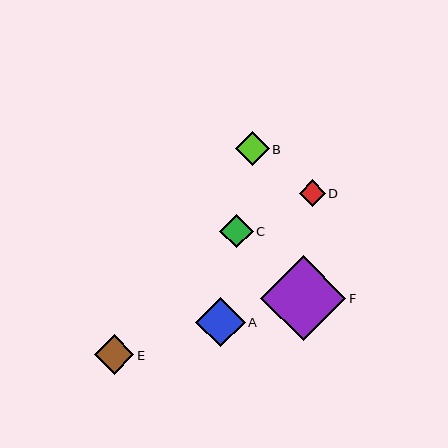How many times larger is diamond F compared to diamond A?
Diamond F is approximately 1.7 times the size of diamond A.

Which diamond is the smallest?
Diamond D is the smallest with a size of approximately 26 pixels.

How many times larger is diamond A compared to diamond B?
Diamond A is approximately 1.5 times the size of diamond B.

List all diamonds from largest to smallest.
From largest to smallest: F, A, E, C, B, D.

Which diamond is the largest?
Diamond F is the largest with a size of approximately 85 pixels.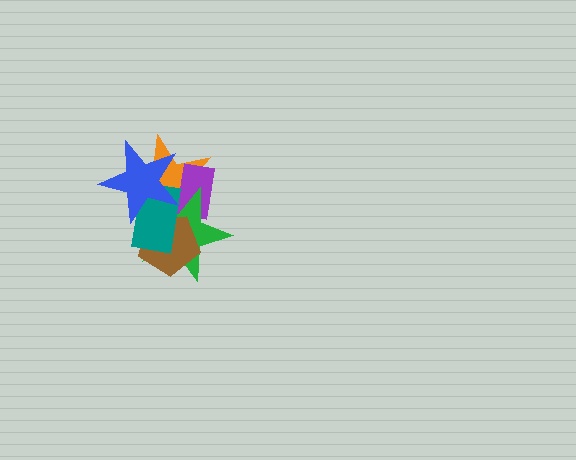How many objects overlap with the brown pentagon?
4 objects overlap with the brown pentagon.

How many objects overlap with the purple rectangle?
4 objects overlap with the purple rectangle.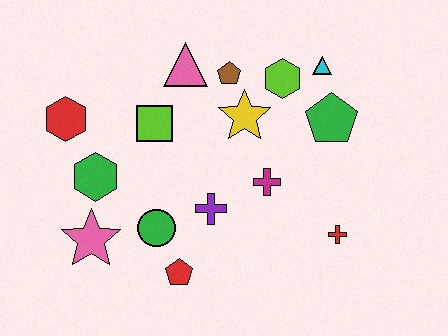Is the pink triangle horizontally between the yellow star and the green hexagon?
Yes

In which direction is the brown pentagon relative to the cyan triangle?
The brown pentagon is to the left of the cyan triangle.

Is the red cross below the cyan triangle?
Yes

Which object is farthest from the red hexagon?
The red cross is farthest from the red hexagon.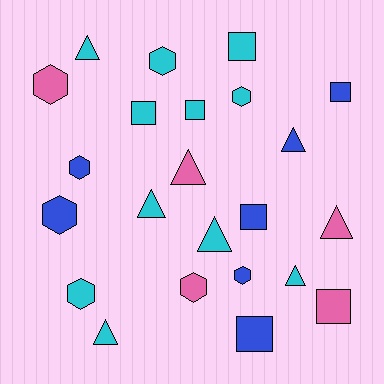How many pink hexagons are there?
There are 2 pink hexagons.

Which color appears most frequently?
Cyan, with 11 objects.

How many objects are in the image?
There are 23 objects.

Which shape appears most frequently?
Triangle, with 8 objects.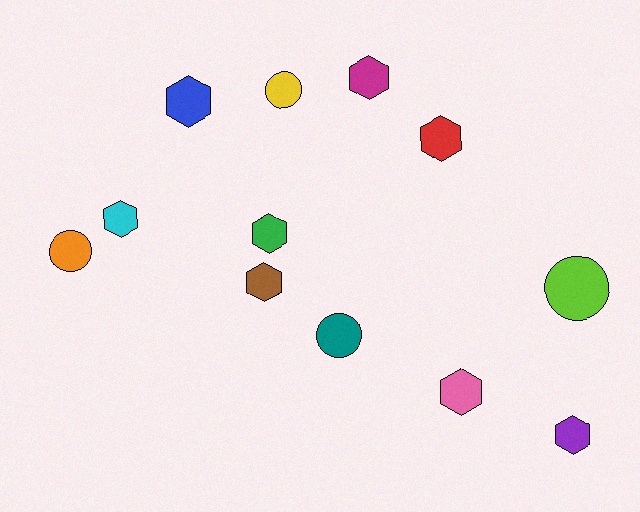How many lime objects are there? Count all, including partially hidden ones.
There is 1 lime object.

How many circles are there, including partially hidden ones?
There are 4 circles.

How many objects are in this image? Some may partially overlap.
There are 12 objects.